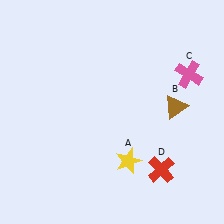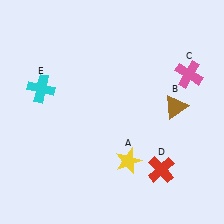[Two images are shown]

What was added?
A cyan cross (E) was added in Image 2.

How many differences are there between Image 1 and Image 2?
There is 1 difference between the two images.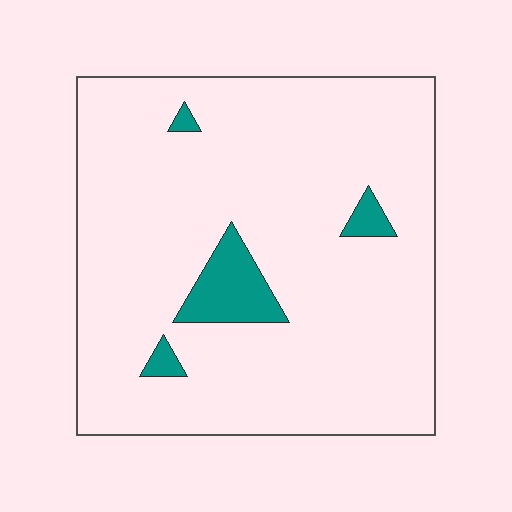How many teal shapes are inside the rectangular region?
4.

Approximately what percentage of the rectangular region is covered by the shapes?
Approximately 5%.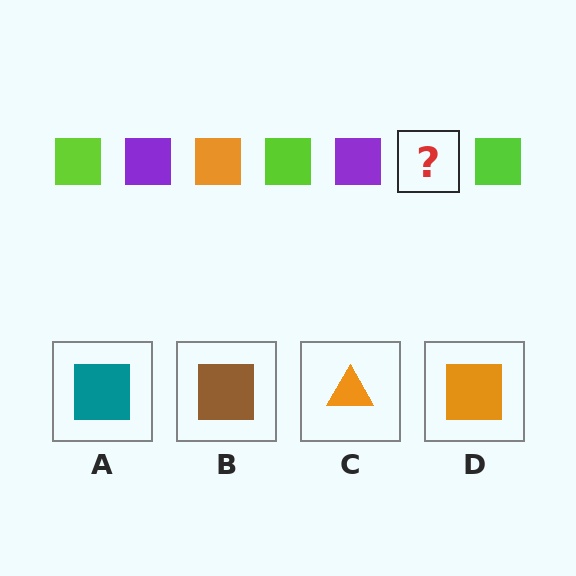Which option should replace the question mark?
Option D.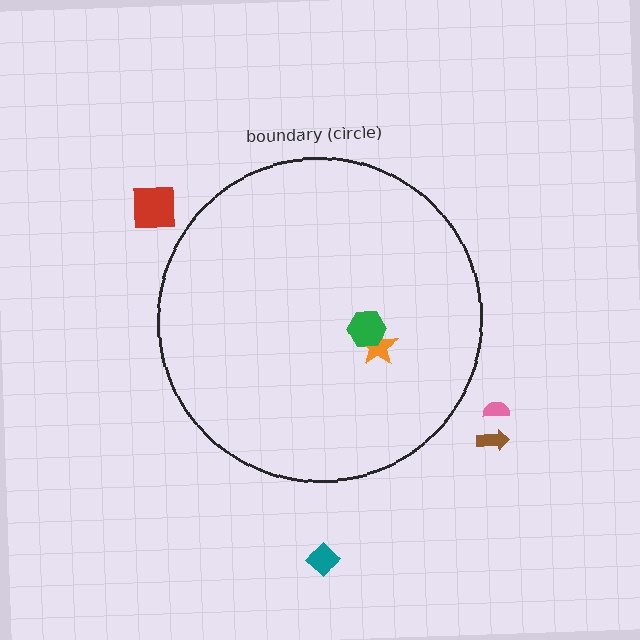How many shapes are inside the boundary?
2 inside, 4 outside.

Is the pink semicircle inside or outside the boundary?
Outside.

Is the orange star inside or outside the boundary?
Inside.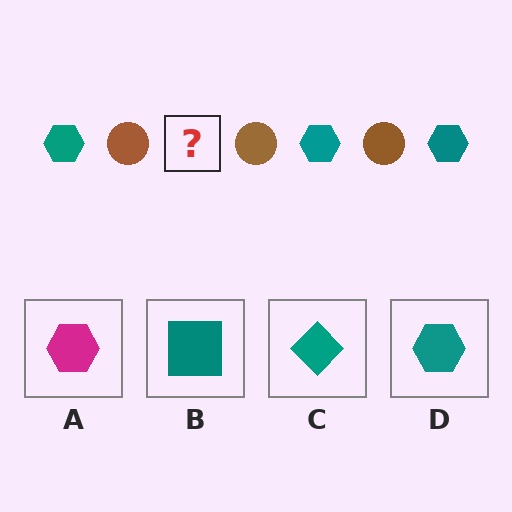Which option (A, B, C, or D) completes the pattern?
D.